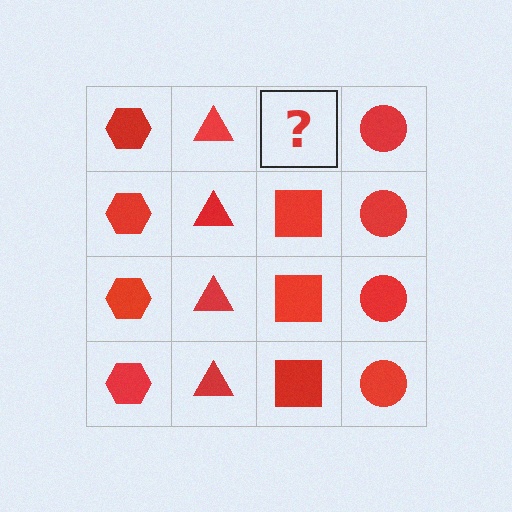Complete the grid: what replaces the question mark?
The question mark should be replaced with a red square.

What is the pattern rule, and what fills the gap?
The rule is that each column has a consistent shape. The gap should be filled with a red square.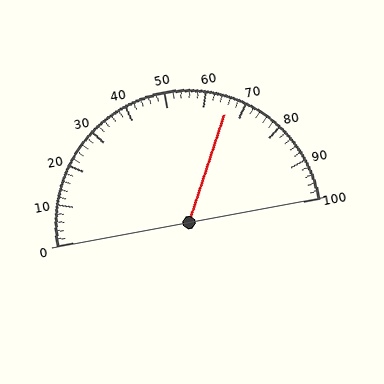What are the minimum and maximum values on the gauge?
The gauge ranges from 0 to 100.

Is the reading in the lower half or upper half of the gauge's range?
The reading is in the upper half of the range (0 to 100).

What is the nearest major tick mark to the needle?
The nearest major tick mark is 70.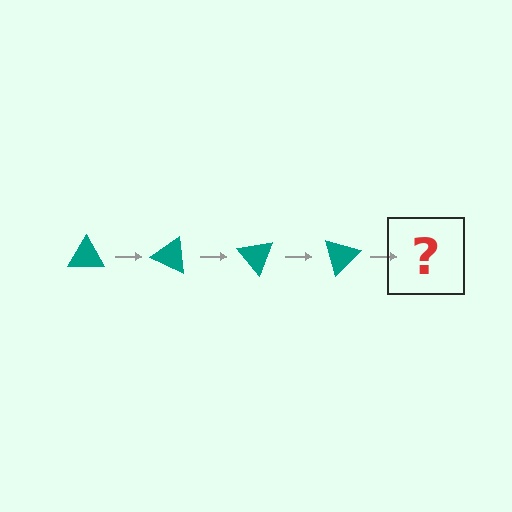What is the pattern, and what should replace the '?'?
The pattern is that the triangle rotates 25 degrees each step. The '?' should be a teal triangle rotated 100 degrees.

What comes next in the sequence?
The next element should be a teal triangle rotated 100 degrees.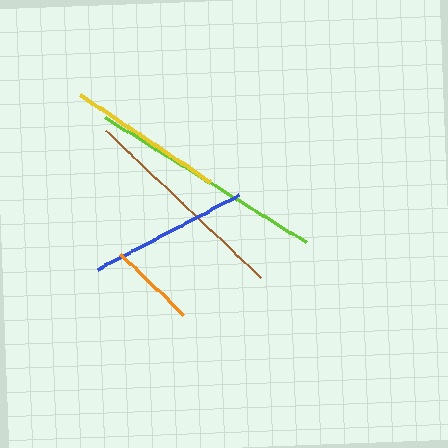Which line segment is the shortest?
The orange line is the shortest at approximately 88 pixels.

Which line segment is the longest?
The lime line is the longest at approximately 236 pixels.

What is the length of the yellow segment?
The yellow segment is approximately 157 pixels long.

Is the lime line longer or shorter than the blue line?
The lime line is longer than the blue line.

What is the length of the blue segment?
The blue segment is approximately 159 pixels long.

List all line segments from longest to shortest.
From longest to shortest: lime, brown, blue, yellow, orange.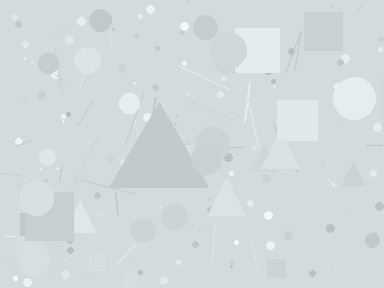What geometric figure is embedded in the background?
A triangle is embedded in the background.